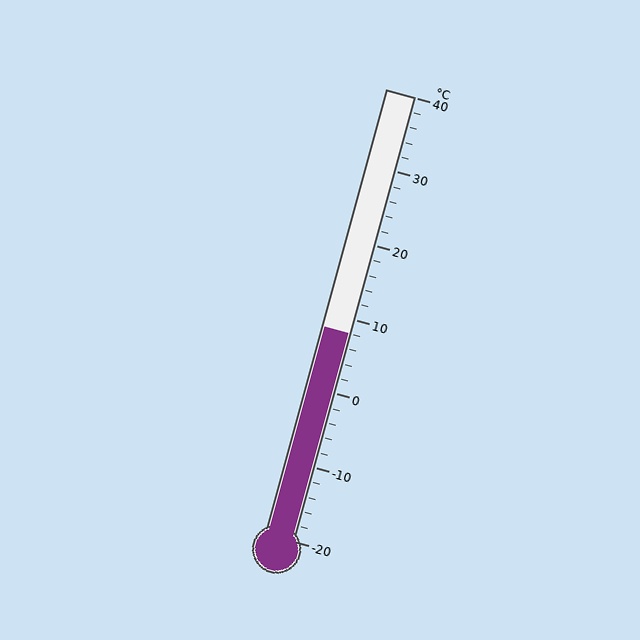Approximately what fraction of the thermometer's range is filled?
The thermometer is filled to approximately 45% of its range.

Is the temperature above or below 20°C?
The temperature is below 20°C.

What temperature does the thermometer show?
The thermometer shows approximately 8°C.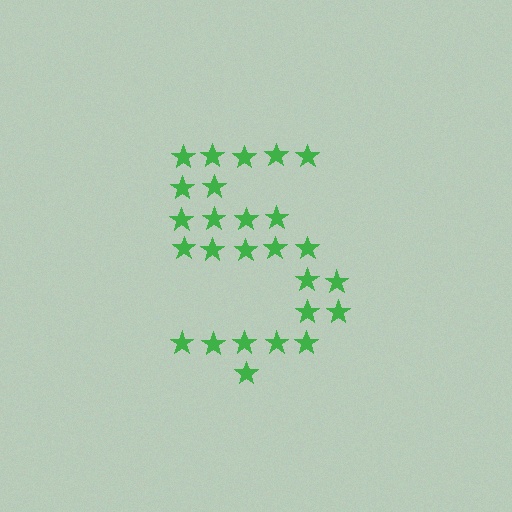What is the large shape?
The large shape is the digit 5.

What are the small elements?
The small elements are stars.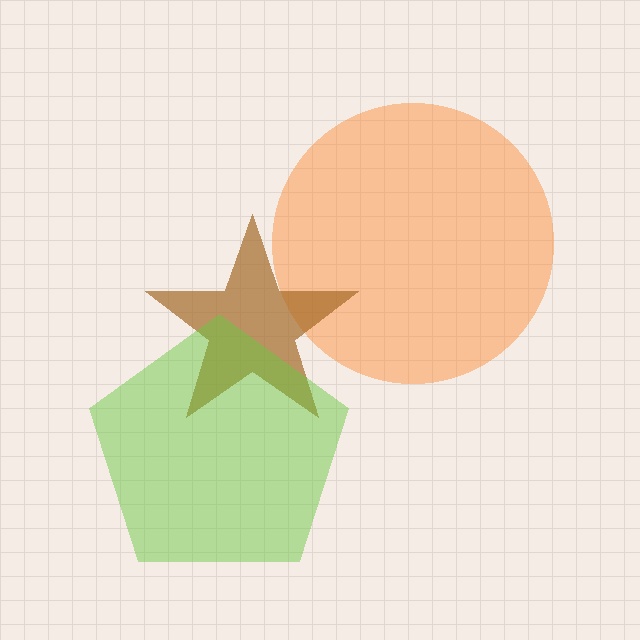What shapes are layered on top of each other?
The layered shapes are: an orange circle, a brown star, a lime pentagon.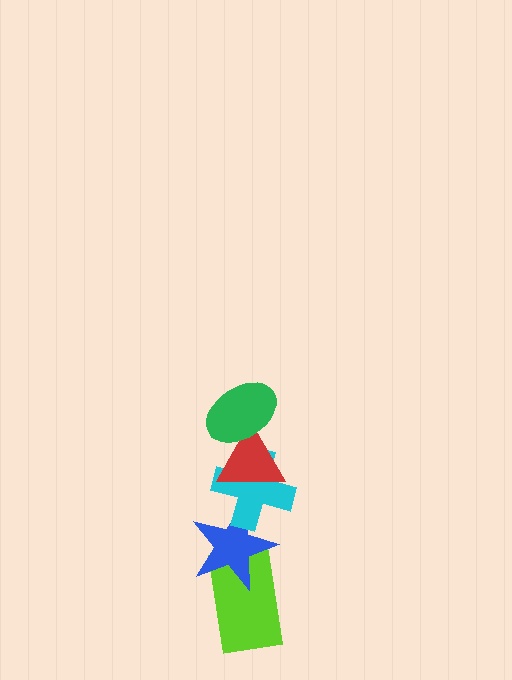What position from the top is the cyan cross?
The cyan cross is 3rd from the top.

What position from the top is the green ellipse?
The green ellipse is 1st from the top.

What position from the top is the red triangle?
The red triangle is 2nd from the top.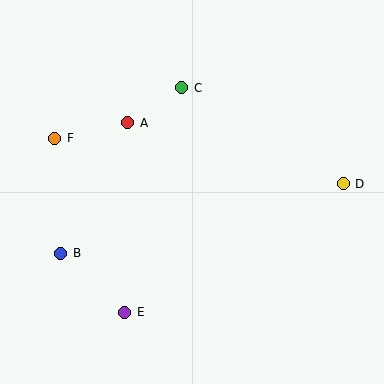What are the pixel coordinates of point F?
Point F is at (55, 138).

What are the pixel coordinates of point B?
Point B is at (61, 253).